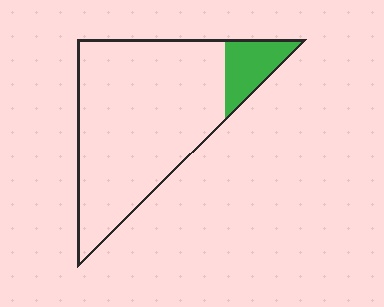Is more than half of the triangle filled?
No.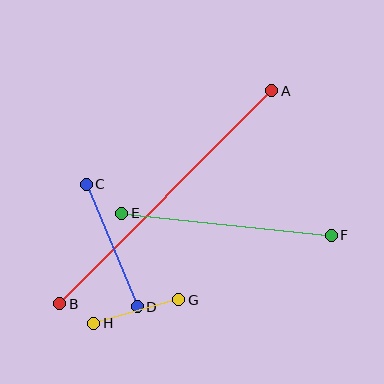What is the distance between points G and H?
The distance is approximately 88 pixels.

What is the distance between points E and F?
The distance is approximately 211 pixels.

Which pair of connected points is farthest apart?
Points A and B are farthest apart.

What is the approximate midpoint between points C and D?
The midpoint is at approximately (112, 246) pixels.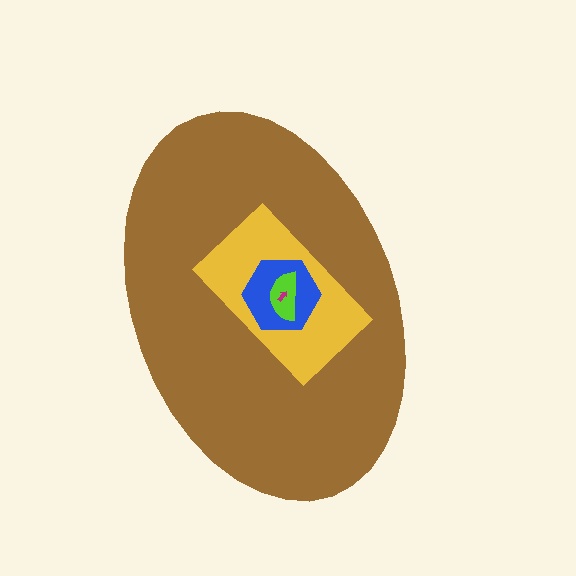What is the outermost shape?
The brown ellipse.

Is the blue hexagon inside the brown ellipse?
Yes.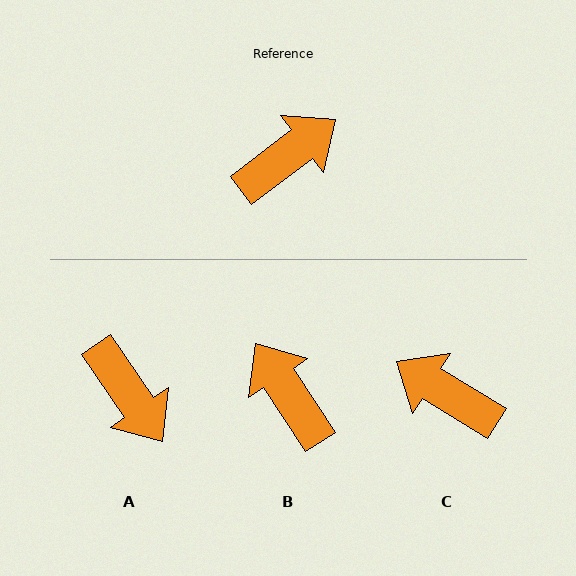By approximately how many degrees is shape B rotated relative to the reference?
Approximately 86 degrees counter-clockwise.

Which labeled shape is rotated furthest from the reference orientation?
C, about 111 degrees away.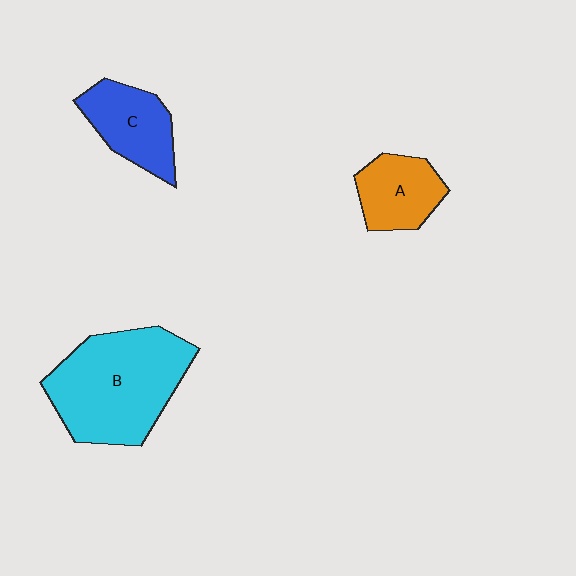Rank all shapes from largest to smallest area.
From largest to smallest: B (cyan), C (blue), A (orange).